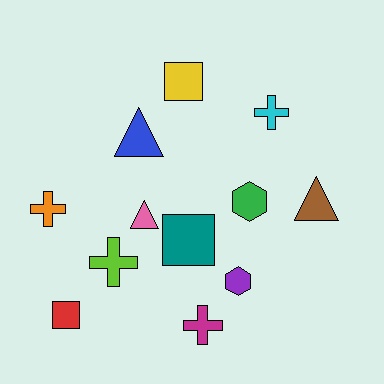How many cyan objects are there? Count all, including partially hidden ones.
There is 1 cyan object.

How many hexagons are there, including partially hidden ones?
There are 2 hexagons.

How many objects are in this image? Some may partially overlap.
There are 12 objects.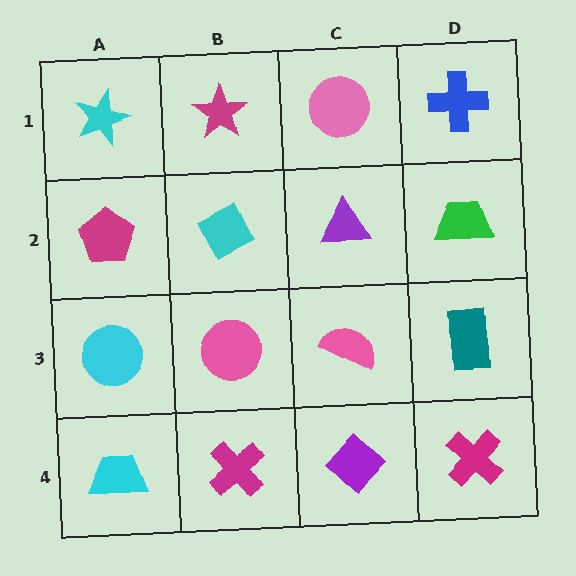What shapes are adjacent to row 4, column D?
A teal rectangle (row 3, column D), a purple diamond (row 4, column C).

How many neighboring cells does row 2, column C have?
4.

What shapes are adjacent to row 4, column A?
A cyan circle (row 3, column A), a magenta cross (row 4, column B).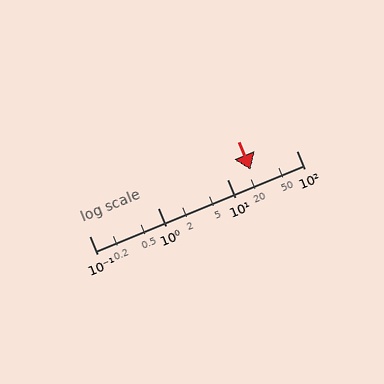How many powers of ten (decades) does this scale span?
The scale spans 3 decades, from 0.1 to 100.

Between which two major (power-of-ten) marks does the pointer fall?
The pointer is between 10 and 100.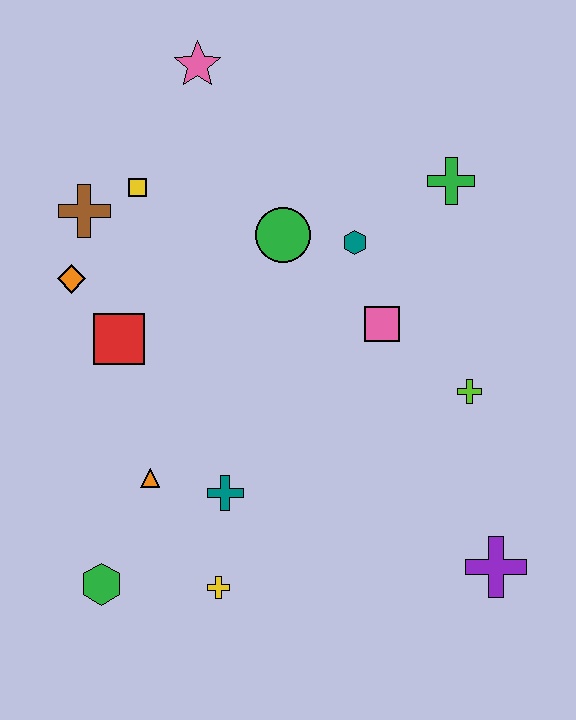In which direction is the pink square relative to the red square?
The pink square is to the right of the red square.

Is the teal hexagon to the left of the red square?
No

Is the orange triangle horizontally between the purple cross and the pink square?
No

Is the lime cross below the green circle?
Yes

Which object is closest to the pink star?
The yellow square is closest to the pink star.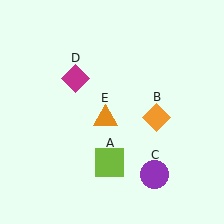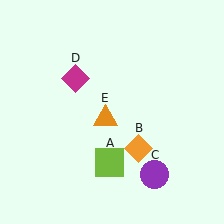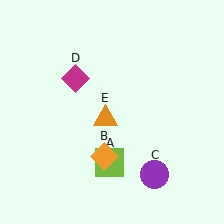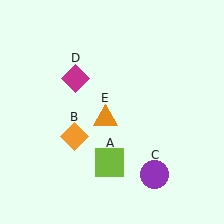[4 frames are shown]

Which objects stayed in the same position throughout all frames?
Lime square (object A) and purple circle (object C) and magenta diamond (object D) and orange triangle (object E) remained stationary.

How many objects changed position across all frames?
1 object changed position: orange diamond (object B).